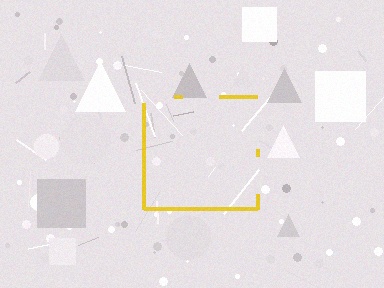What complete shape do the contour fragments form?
The contour fragments form a square.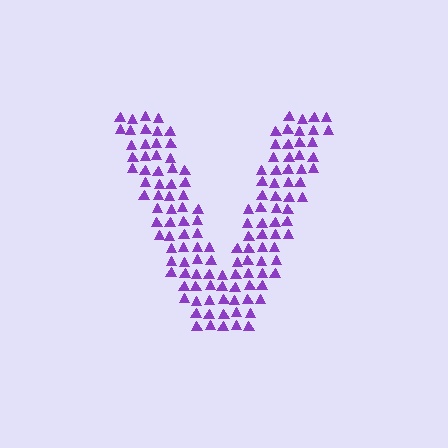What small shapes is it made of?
It is made of small triangles.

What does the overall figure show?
The overall figure shows the letter V.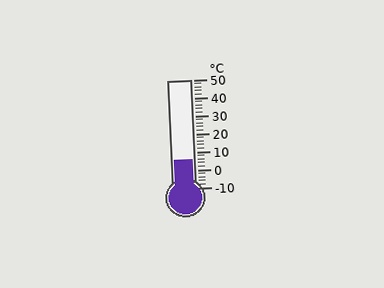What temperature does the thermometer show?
The thermometer shows approximately 6°C.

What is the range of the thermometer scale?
The thermometer scale ranges from -10°C to 50°C.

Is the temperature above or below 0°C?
The temperature is above 0°C.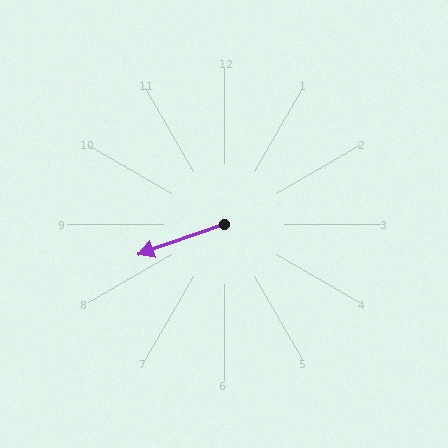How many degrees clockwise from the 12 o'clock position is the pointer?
Approximately 251 degrees.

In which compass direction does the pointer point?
West.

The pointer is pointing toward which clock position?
Roughly 8 o'clock.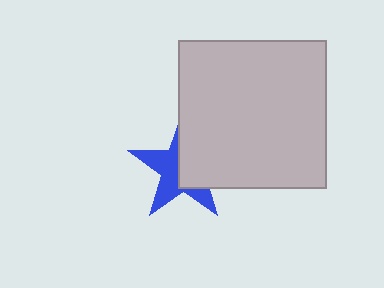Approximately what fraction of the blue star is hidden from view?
Roughly 51% of the blue star is hidden behind the light gray square.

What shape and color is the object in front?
The object in front is a light gray square.